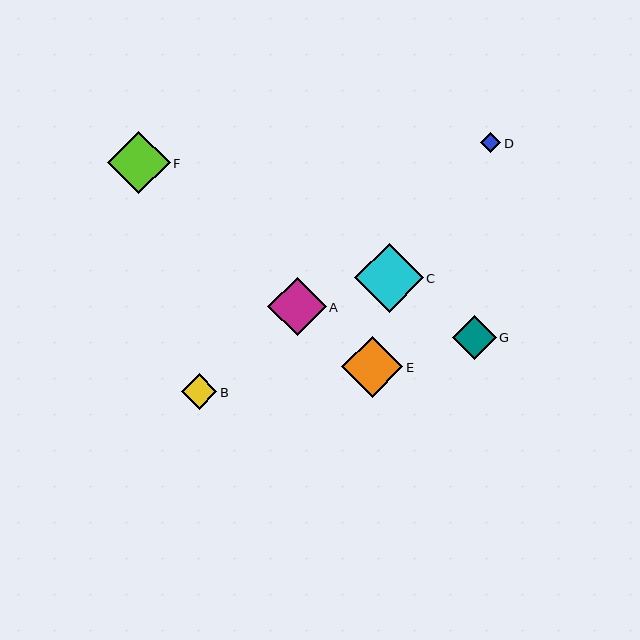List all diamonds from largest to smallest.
From largest to smallest: C, F, E, A, G, B, D.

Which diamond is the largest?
Diamond C is the largest with a size of approximately 69 pixels.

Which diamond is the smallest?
Diamond D is the smallest with a size of approximately 20 pixels.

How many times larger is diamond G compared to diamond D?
Diamond G is approximately 2.1 times the size of diamond D.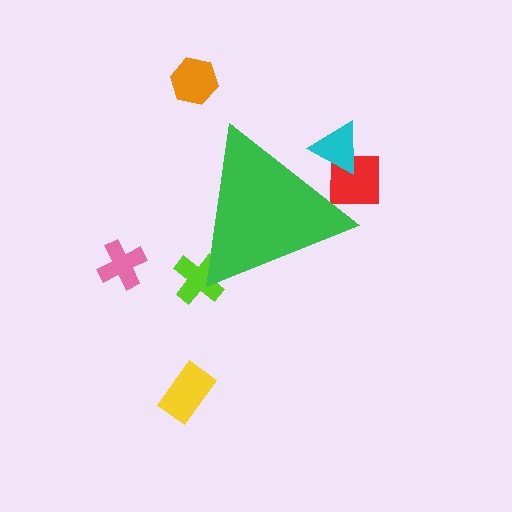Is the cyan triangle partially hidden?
Yes, the cyan triangle is partially hidden behind the green triangle.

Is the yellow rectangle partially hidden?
No, the yellow rectangle is fully visible.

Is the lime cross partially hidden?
Yes, the lime cross is partially hidden behind the green triangle.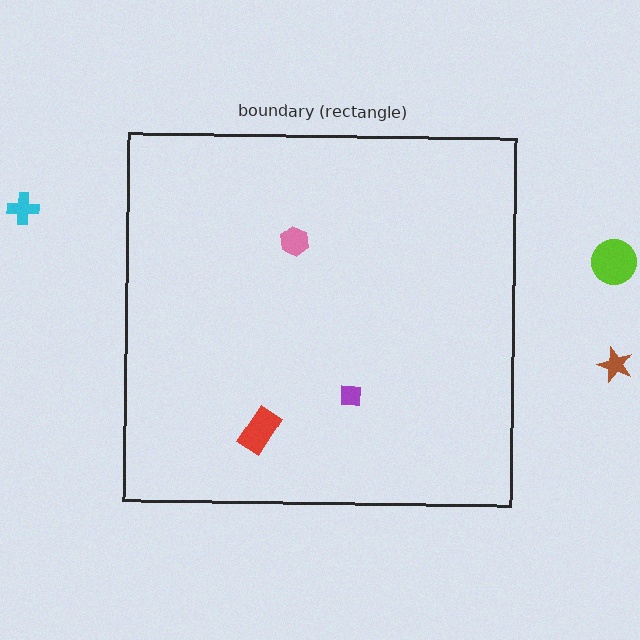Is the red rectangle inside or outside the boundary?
Inside.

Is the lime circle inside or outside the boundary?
Outside.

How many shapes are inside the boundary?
3 inside, 3 outside.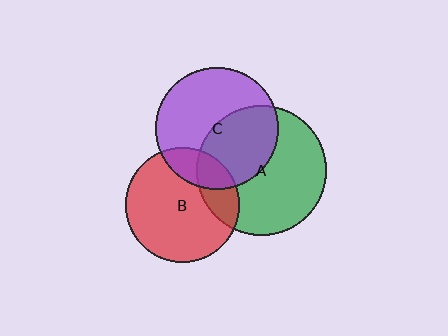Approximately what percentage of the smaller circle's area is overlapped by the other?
Approximately 20%.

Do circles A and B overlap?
Yes.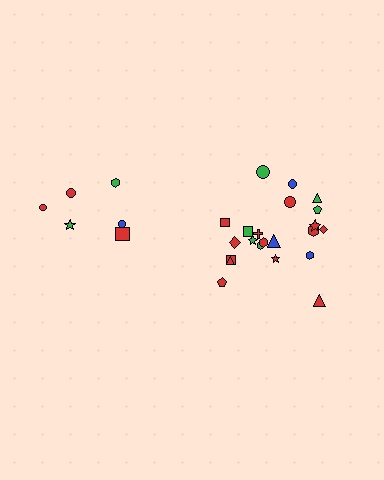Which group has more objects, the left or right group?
The right group.